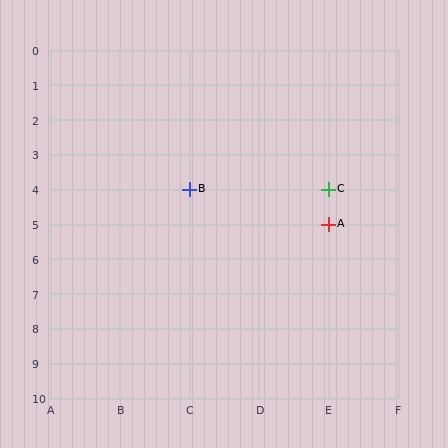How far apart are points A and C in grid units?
Points A and C are 1 row apart.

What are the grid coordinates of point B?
Point B is at grid coordinates (C, 4).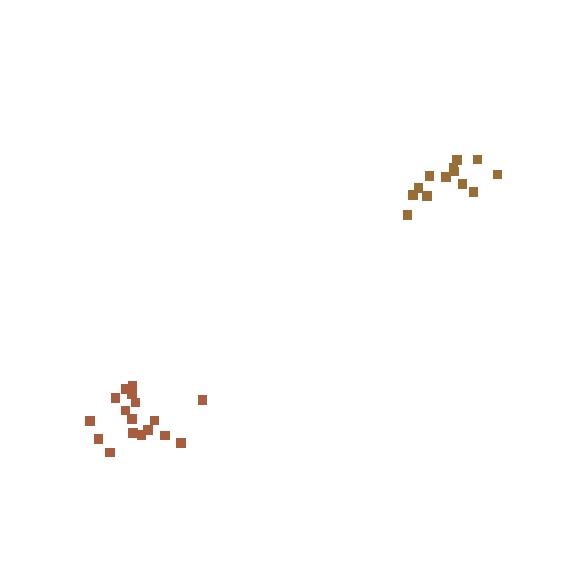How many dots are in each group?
Group 1: 13 dots, Group 2: 17 dots (30 total).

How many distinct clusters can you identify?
There are 2 distinct clusters.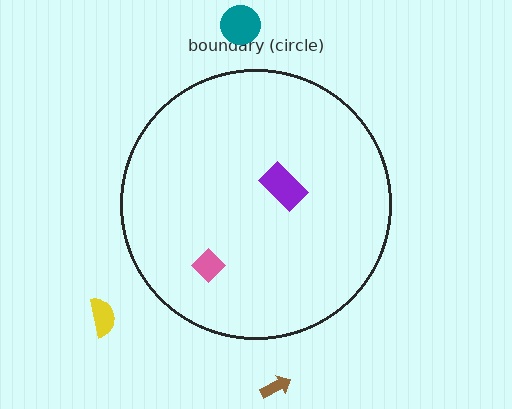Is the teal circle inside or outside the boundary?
Outside.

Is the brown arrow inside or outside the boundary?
Outside.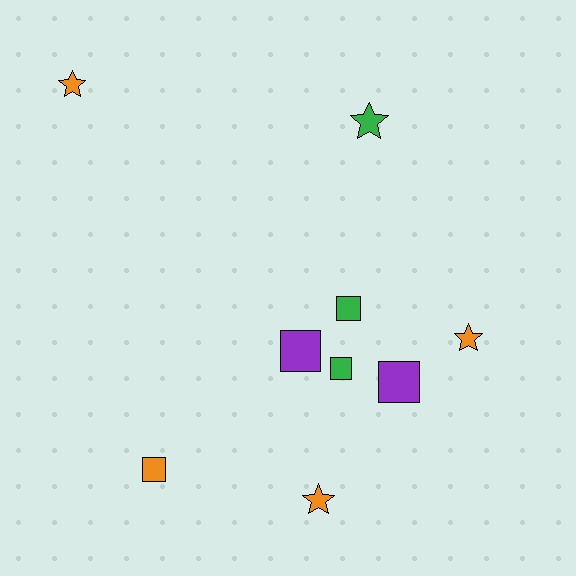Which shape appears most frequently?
Square, with 5 objects.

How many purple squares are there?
There are 2 purple squares.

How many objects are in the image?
There are 9 objects.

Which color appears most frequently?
Orange, with 4 objects.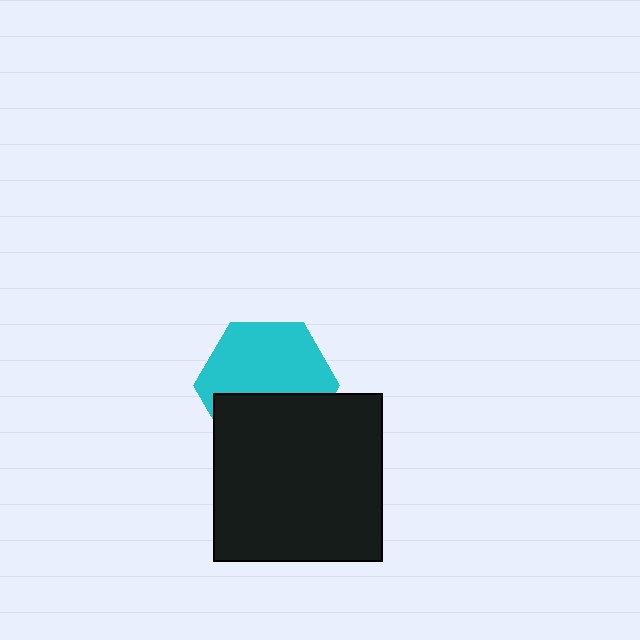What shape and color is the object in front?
The object in front is a black square.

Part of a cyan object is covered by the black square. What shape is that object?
It is a hexagon.